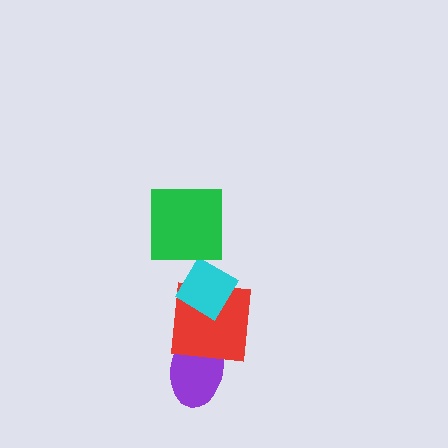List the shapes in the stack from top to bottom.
From top to bottom: the green square, the cyan diamond, the red square, the purple ellipse.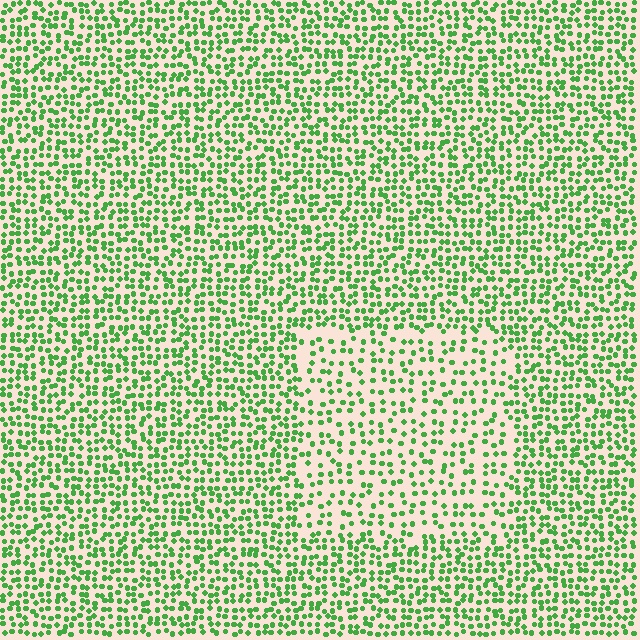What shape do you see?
I see a rectangle.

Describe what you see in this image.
The image contains small green elements arranged at two different densities. A rectangle-shaped region is visible where the elements are less densely packed than the surrounding area.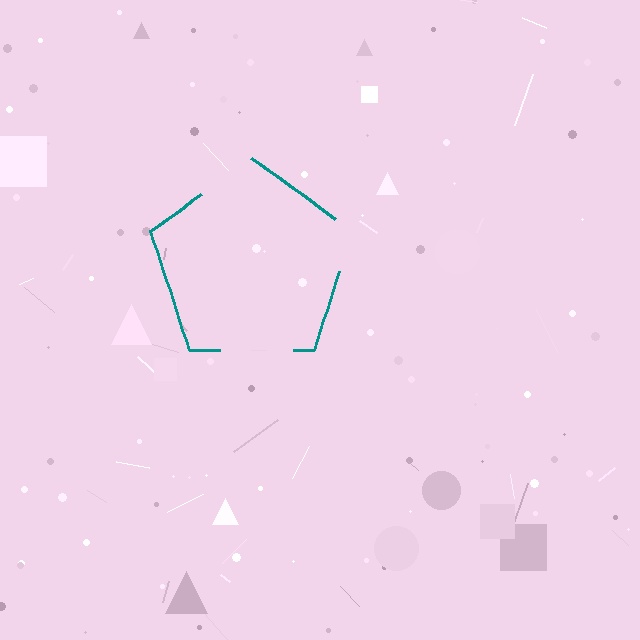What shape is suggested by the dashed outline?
The dashed outline suggests a pentagon.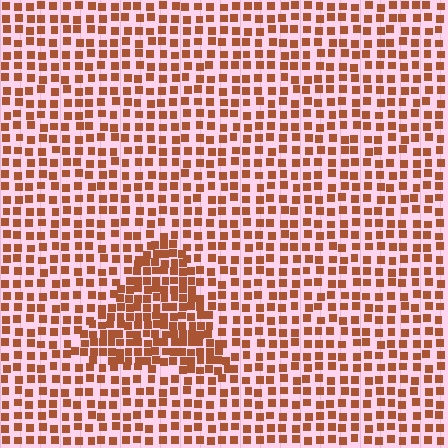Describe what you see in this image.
The image contains small brown elements arranged at two different densities. A triangle-shaped region is visible where the elements are more densely packed than the surrounding area.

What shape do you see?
I see a triangle.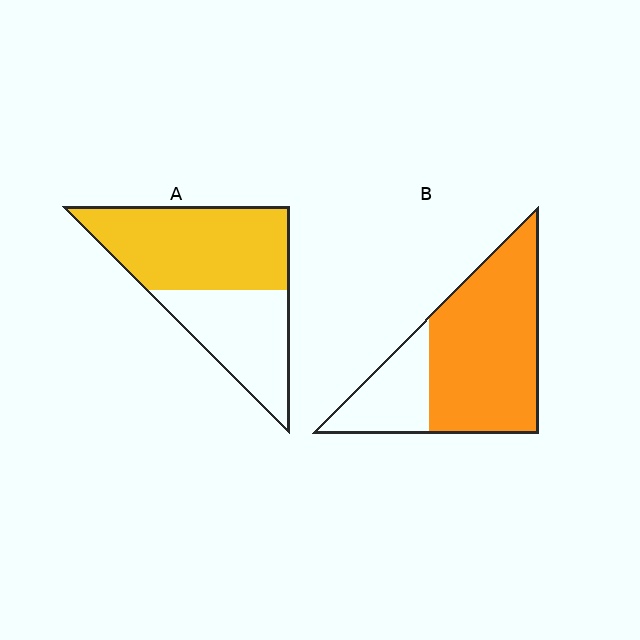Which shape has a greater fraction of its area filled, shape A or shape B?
Shape B.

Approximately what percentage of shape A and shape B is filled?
A is approximately 60% and B is approximately 75%.